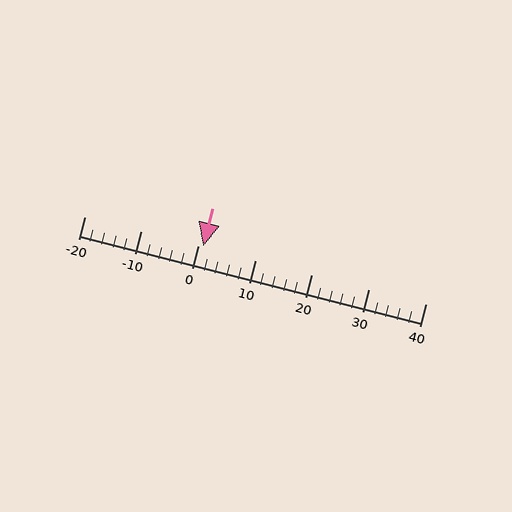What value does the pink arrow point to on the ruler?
The pink arrow points to approximately 1.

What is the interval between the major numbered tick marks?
The major tick marks are spaced 10 units apart.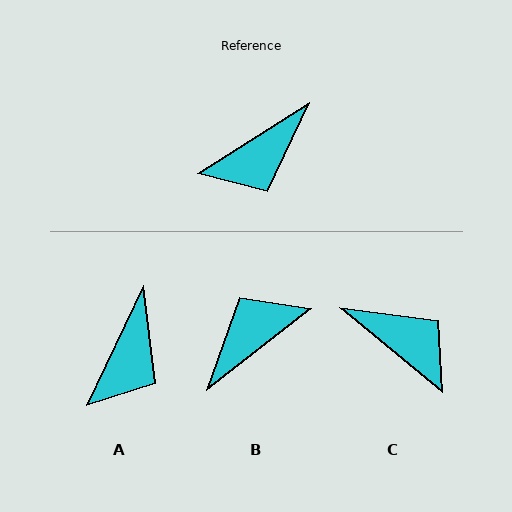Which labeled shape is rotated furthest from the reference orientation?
B, about 174 degrees away.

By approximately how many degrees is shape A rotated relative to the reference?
Approximately 32 degrees counter-clockwise.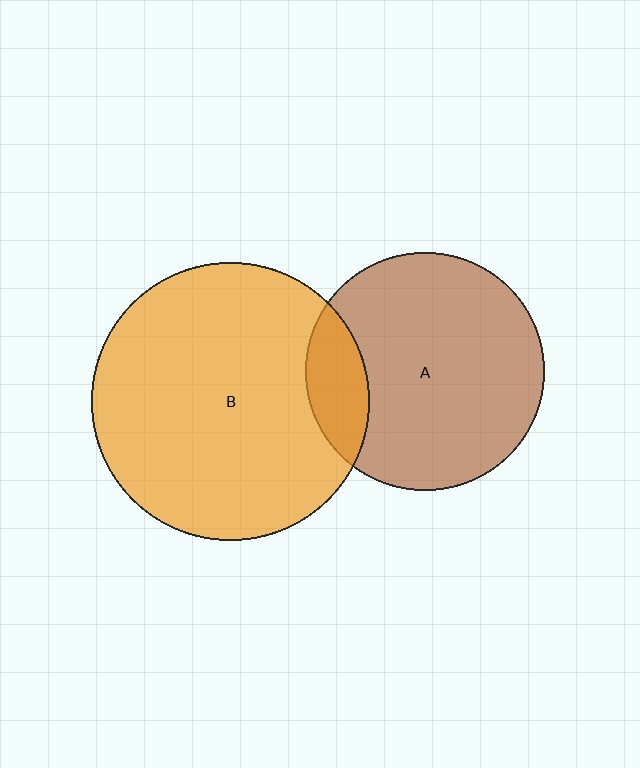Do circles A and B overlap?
Yes.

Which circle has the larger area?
Circle B (orange).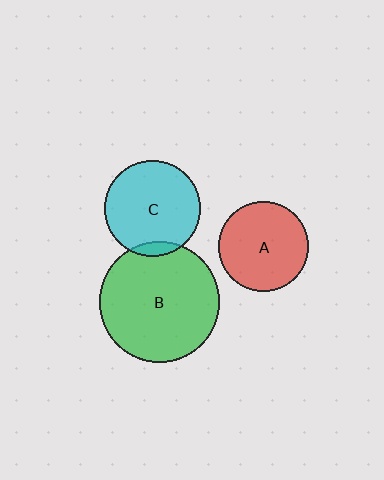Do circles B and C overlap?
Yes.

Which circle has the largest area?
Circle B (green).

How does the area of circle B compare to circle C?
Approximately 1.6 times.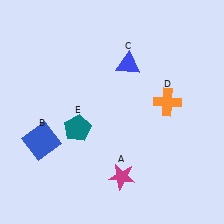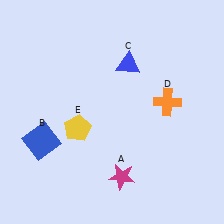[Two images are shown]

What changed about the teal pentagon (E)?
In Image 1, E is teal. In Image 2, it changed to yellow.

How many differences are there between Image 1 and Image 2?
There is 1 difference between the two images.